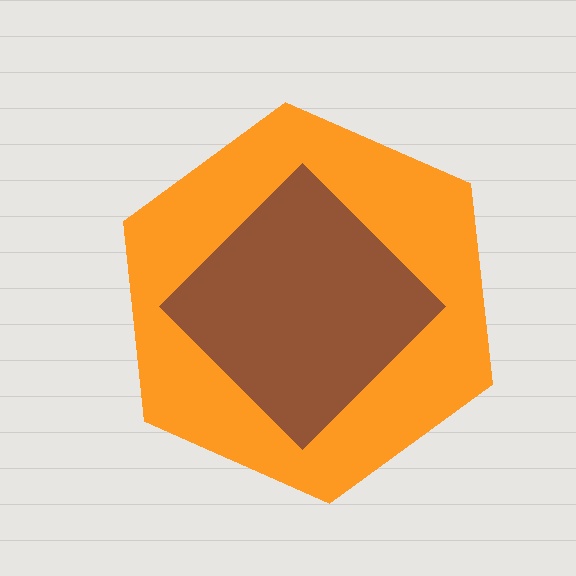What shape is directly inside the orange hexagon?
The brown diamond.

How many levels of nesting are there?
2.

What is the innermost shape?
The brown diamond.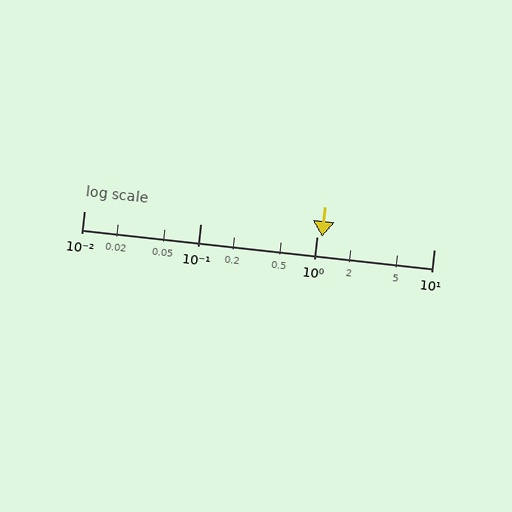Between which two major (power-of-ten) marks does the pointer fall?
The pointer is between 1 and 10.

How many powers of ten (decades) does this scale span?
The scale spans 3 decades, from 0.01 to 10.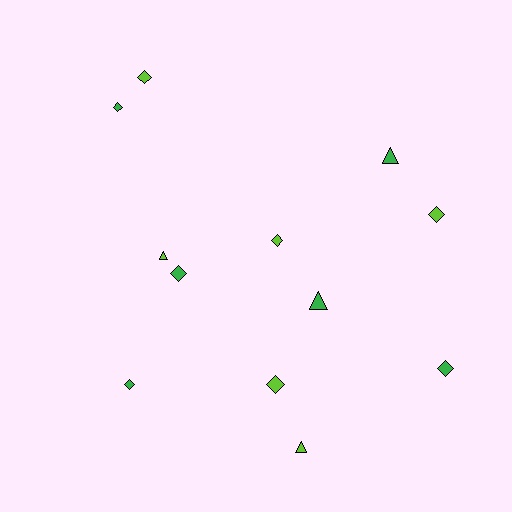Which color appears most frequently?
Lime, with 6 objects.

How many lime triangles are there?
There are 2 lime triangles.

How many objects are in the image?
There are 12 objects.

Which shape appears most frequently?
Diamond, with 8 objects.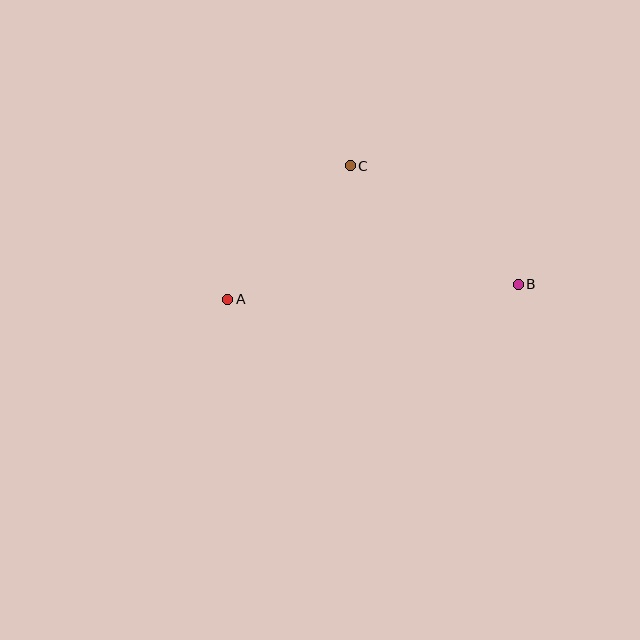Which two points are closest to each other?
Points A and C are closest to each other.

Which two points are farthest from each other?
Points A and B are farthest from each other.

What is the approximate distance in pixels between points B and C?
The distance between B and C is approximately 206 pixels.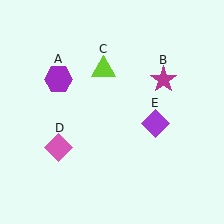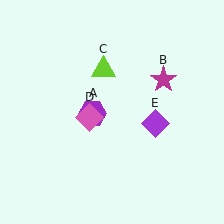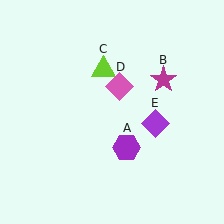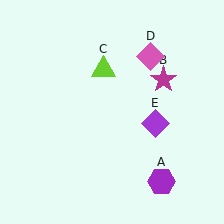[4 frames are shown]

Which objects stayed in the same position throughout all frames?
Magenta star (object B) and lime triangle (object C) and purple diamond (object E) remained stationary.